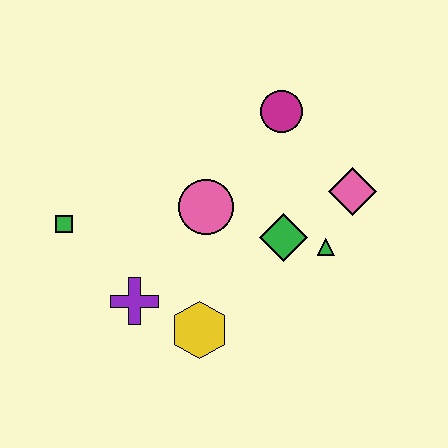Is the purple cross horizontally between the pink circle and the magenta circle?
No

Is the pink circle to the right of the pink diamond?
No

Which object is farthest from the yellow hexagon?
The magenta circle is farthest from the yellow hexagon.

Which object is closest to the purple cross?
The yellow hexagon is closest to the purple cross.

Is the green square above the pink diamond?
No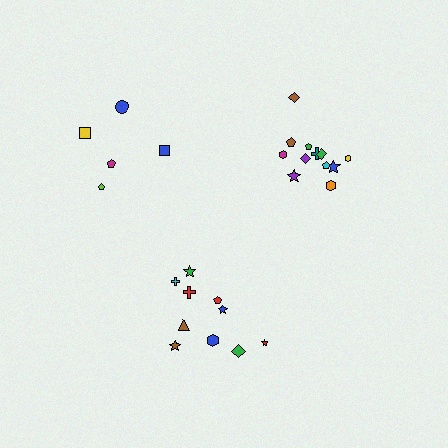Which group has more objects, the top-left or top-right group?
The top-right group.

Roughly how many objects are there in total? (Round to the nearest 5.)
Roughly 25 objects in total.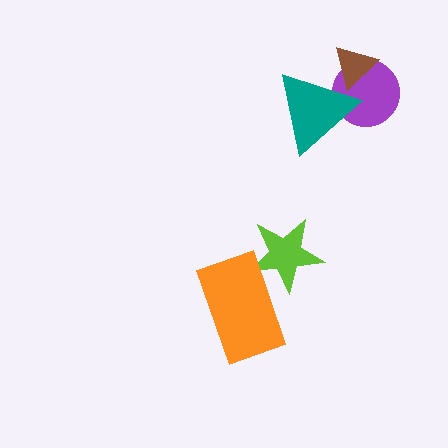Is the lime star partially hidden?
Yes, it is partially covered by another shape.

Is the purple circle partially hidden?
Yes, it is partially covered by another shape.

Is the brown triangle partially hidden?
No, no other shape covers it.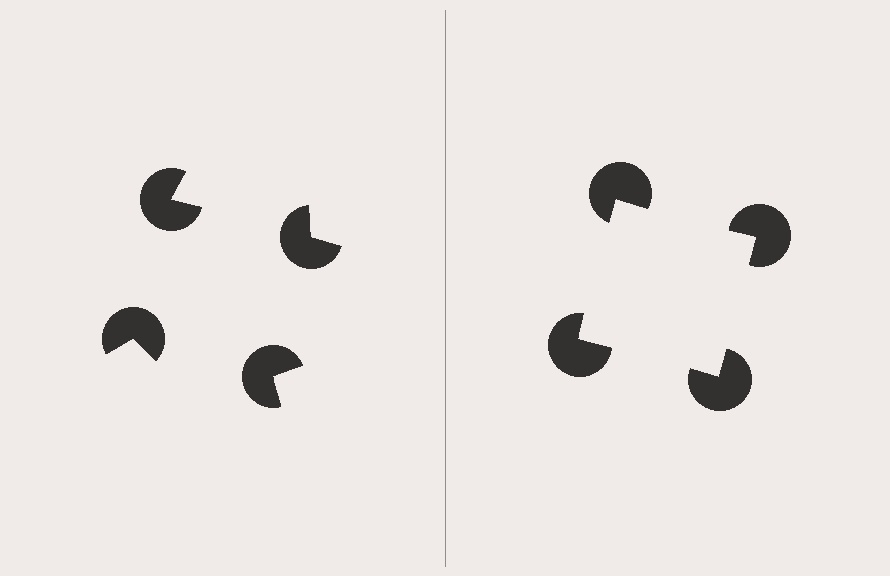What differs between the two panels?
The pac-man discs are positioned identically on both sides; only the wedge orientations differ. On the right they align to a square; on the left they are misaligned.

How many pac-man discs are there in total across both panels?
8 — 4 on each side.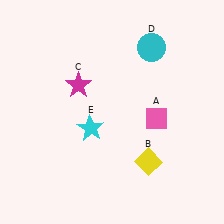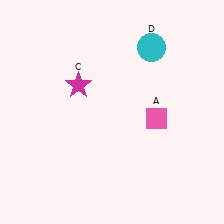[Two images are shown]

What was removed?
The cyan star (E), the yellow diamond (B) were removed in Image 2.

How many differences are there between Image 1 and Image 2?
There are 2 differences between the two images.